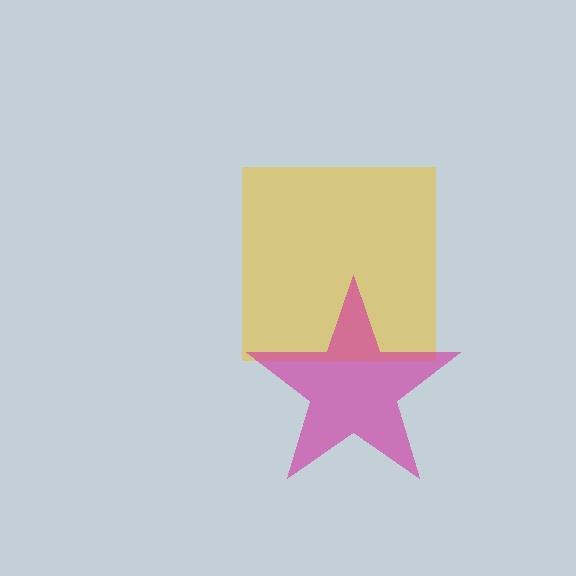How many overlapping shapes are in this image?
There are 2 overlapping shapes in the image.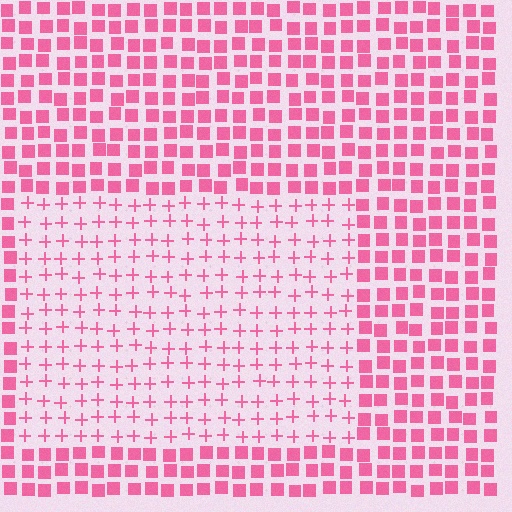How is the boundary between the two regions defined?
The boundary is defined by a change in element shape: plus signs inside vs. squares outside. All elements share the same color and spacing.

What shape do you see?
I see a rectangle.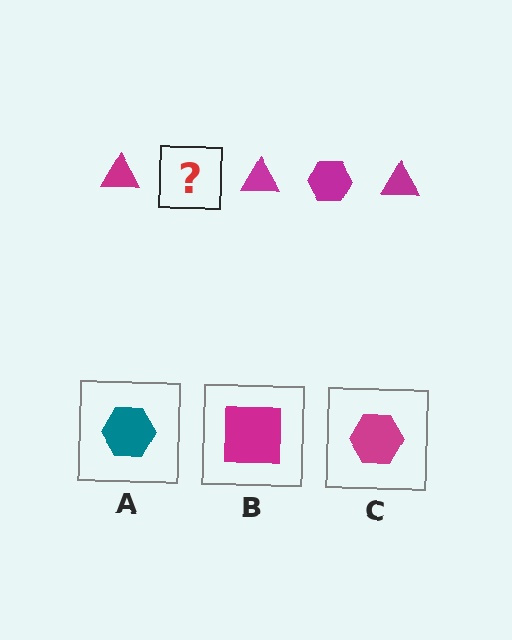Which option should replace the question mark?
Option C.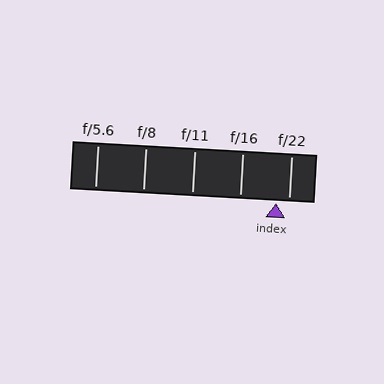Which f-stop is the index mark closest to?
The index mark is closest to f/22.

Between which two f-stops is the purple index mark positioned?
The index mark is between f/16 and f/22.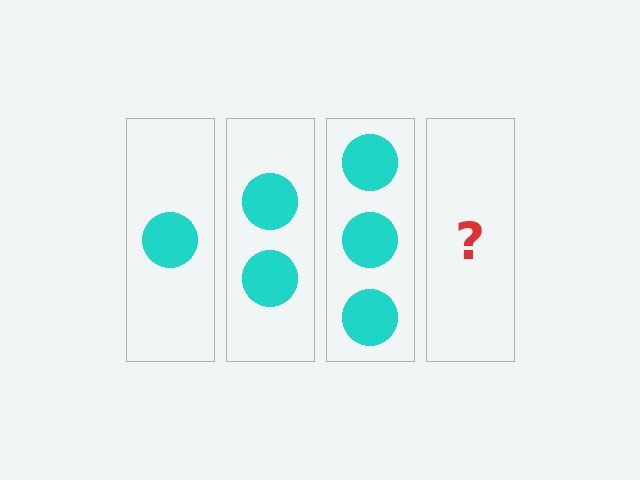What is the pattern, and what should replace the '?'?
The pattern is that each step adds one more circle. The '?' should be 4 circles.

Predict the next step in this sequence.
The next step is 4 circles.